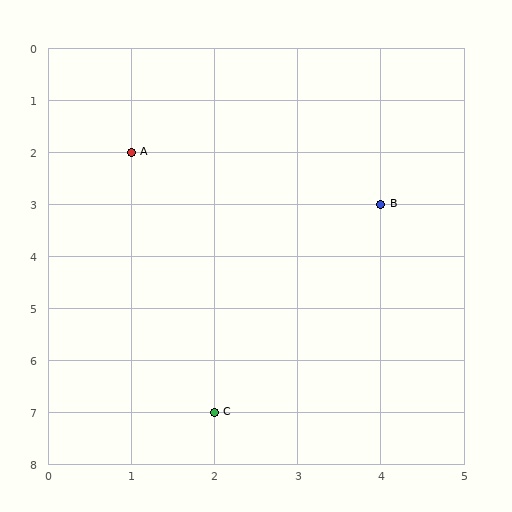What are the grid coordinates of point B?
Point B is at grid coordinates (4, 3).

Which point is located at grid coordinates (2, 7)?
Point C is at (2, 7).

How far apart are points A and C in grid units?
Points A and C are 1 column and 5 rows apart (about 5.1 grid units diagonally).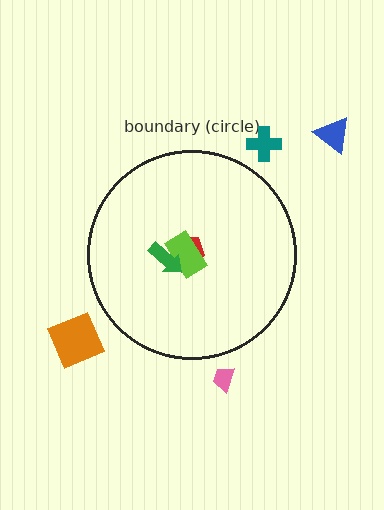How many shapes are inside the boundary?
3 inside, 4 outside.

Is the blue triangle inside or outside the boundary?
Outside.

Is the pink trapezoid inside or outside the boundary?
Outside.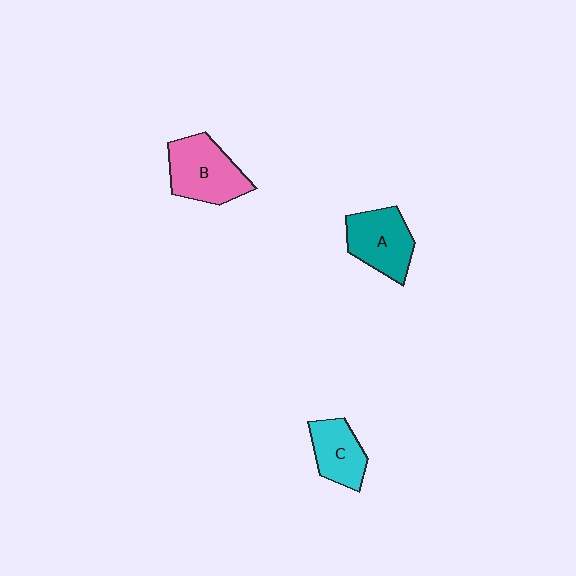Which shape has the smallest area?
Shape C (cyan).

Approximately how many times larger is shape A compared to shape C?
Approximately 1.2 times.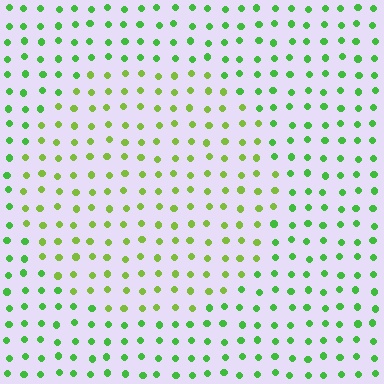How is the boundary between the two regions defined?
The boundary is defined purely by a slight shift in hue (about 29 degrees). Spacing, size, and orientation are identical on both sides.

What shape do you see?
I see a circle.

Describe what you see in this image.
The image is filled with small green elements in a uniform arrangement. A circle-shaped region is visible where the elements are tinted to a slightly different hue, forming a subtle color boundary.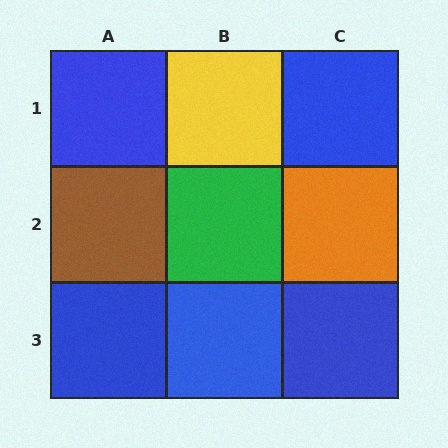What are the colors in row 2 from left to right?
Brown, green, orange.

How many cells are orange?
1 cell is orange.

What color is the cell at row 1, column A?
Blue.